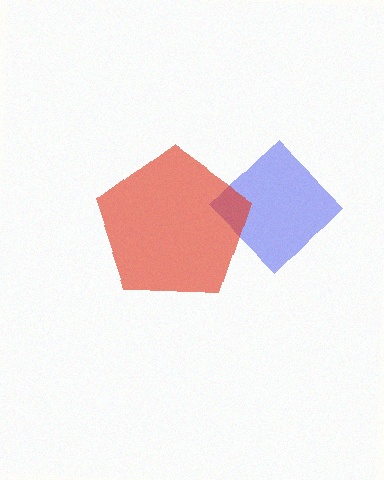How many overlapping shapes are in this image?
There are 2 overlapping shapes in the image.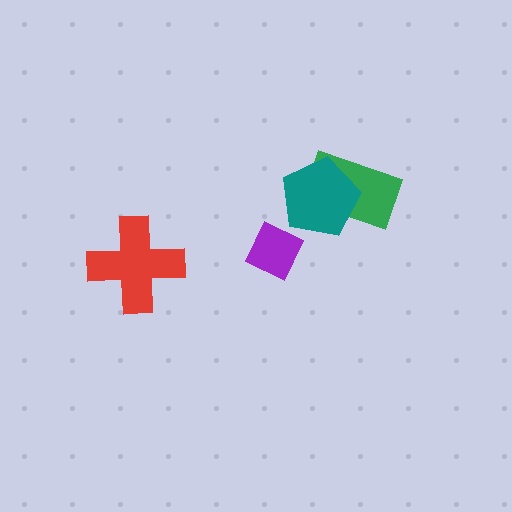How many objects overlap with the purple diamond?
0 objects overlap with the purple diamond.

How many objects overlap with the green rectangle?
1 object overlaps with the green rectangle.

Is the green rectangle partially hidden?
Yes, it is partially covered by another shape.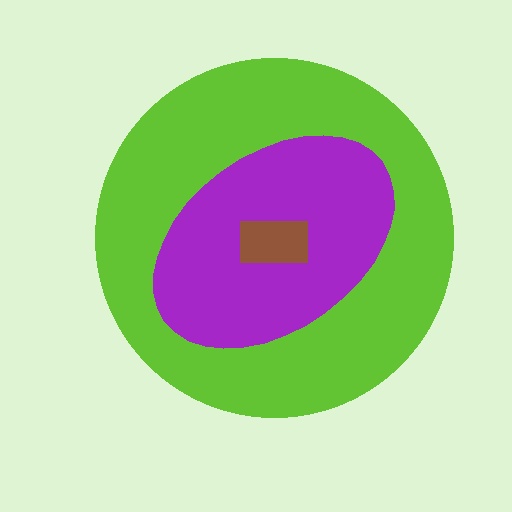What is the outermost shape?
The lime circle.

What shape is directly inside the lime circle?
The purple ellipse.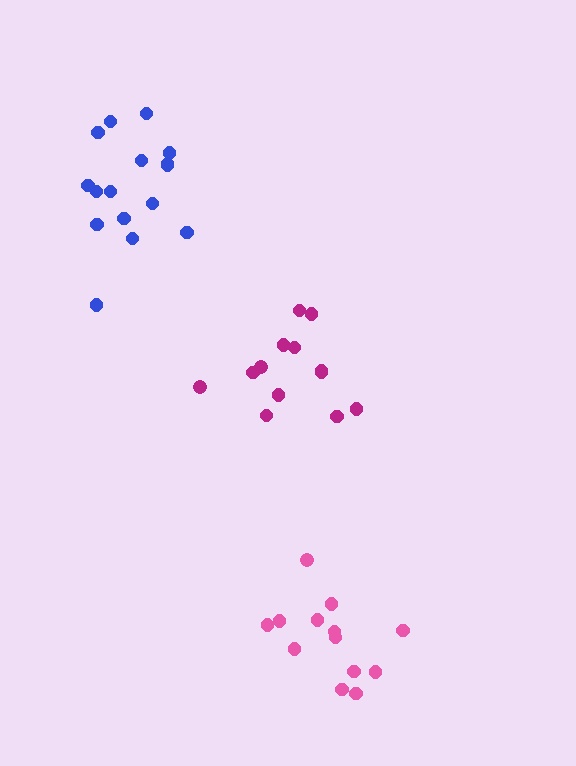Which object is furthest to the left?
The blue cluster is leftmost.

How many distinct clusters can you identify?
There are 3 distinct clusters.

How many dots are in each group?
Group 1: 13 dots, Group 2: 16 dots, Group 3: 13 dots (42 total).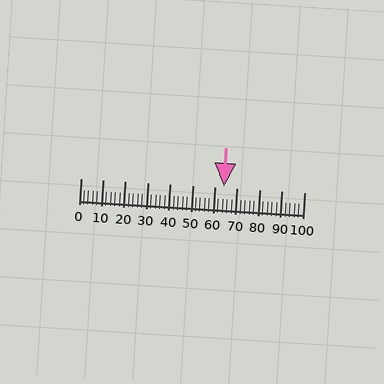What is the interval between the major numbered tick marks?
The major tick marks are spaced 10 units apart.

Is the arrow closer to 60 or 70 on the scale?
The arrow is closer to 60.